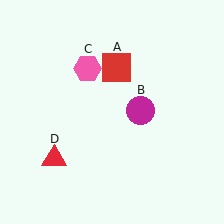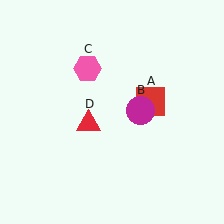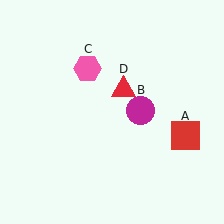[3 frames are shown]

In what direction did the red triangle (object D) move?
The red triangle (object D) moved up and to the right.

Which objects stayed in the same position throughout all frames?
Magenta circle (object B) and pink hexagon (object C) remained stationary.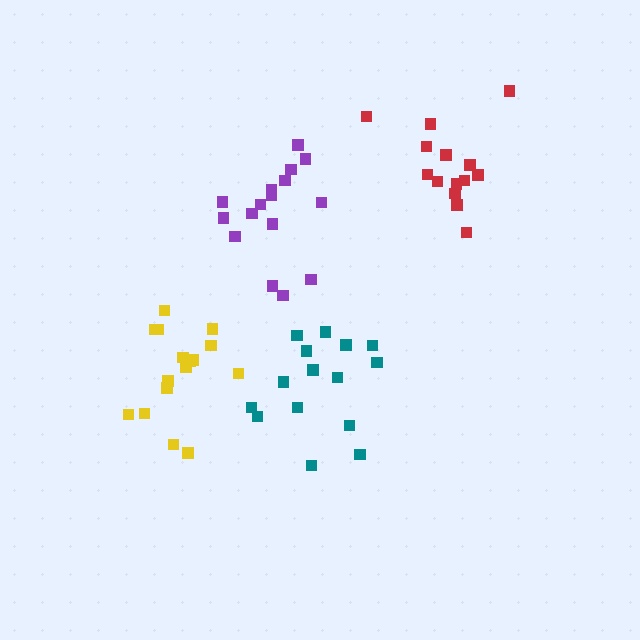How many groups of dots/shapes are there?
There are 4 groups.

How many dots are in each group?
Group 1: 16 dots, Group 2: 14 dots, Group 3: 15 dots, Group 4: 16 dots (61 total).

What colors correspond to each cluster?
The clusters are colored: yellow, red, teal, purple.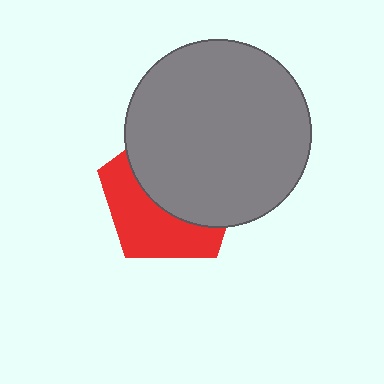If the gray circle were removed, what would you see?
You would see the complete red pentagon.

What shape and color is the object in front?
The object in front is a gray circle.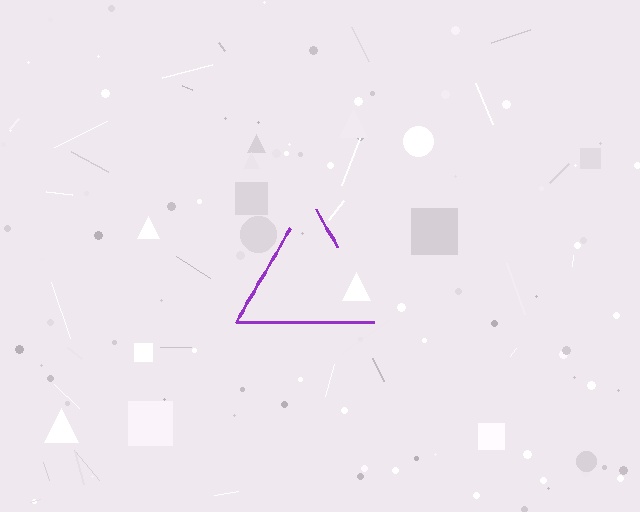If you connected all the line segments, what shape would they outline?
They would outline a triangle.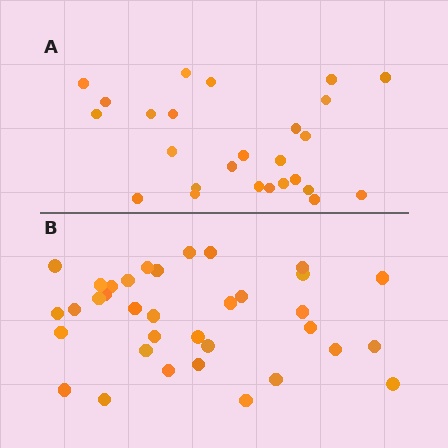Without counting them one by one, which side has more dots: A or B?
Region B (the bottom region) has more dots.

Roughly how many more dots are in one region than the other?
Region B has roughly 8 or so more dots than region A.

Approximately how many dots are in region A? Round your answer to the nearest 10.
About 30 dots. (The exact count is 26, which rounds to 30.)